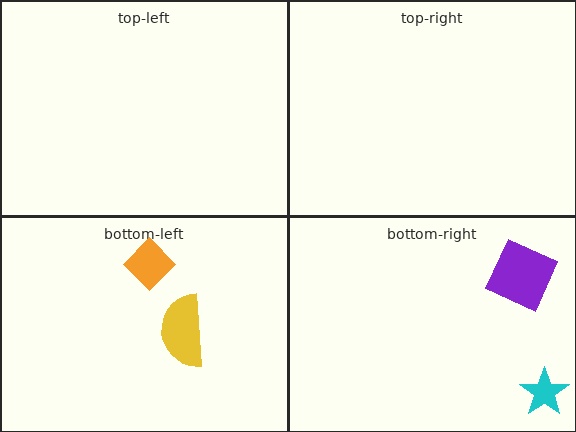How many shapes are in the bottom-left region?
2.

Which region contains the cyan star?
The bottom-right region.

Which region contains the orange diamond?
The bottom-left region.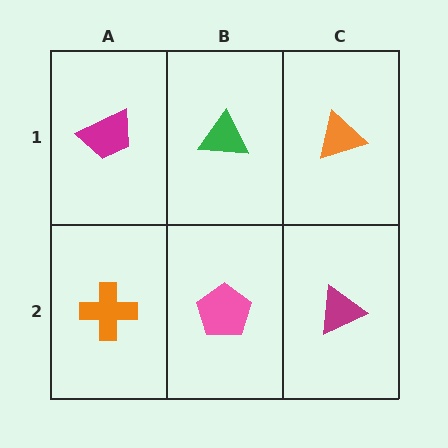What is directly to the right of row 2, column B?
A magenta triangle.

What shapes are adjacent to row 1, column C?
A magenta triangle (row 2, column C), a green triangle (row 1, column B).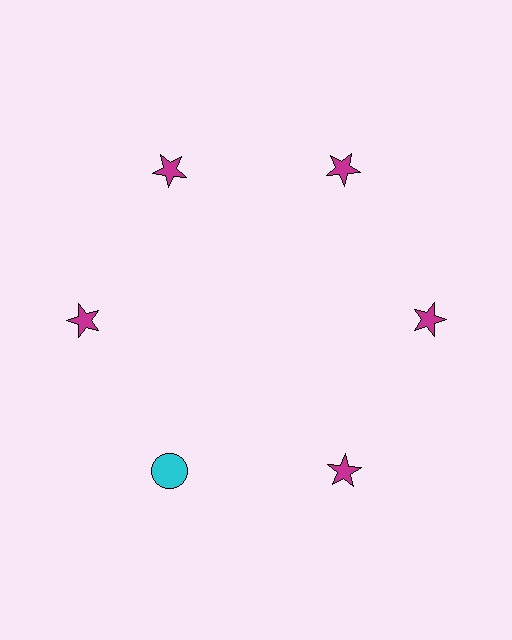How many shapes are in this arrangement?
There are 6 shapes arranged in a ring pattern.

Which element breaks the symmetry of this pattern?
The cyan circle at roughly the 7 o'clock position breaks the symmetry. All other shapes are magenta stars.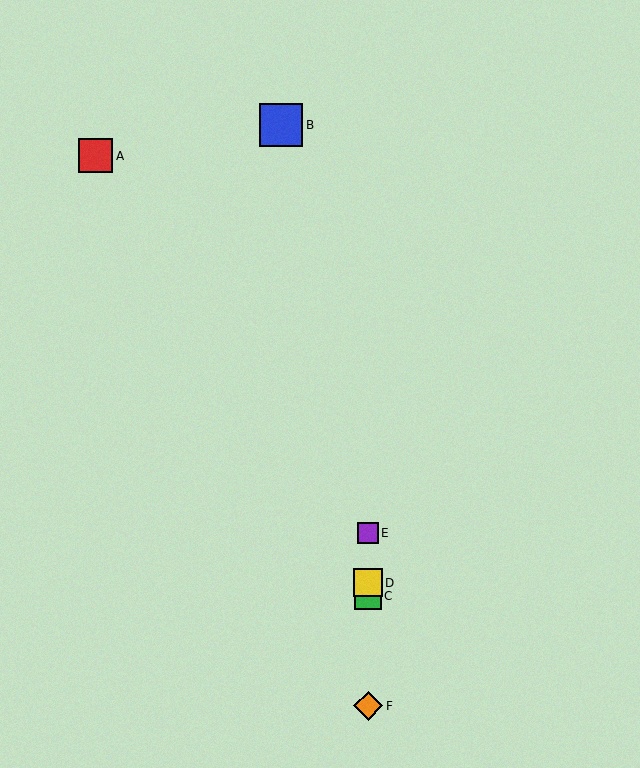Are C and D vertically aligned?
Yes, both are at x≈368.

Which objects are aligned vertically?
Objects C, D, E, F are aligned vertically.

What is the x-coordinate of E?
Object E is at x≈368.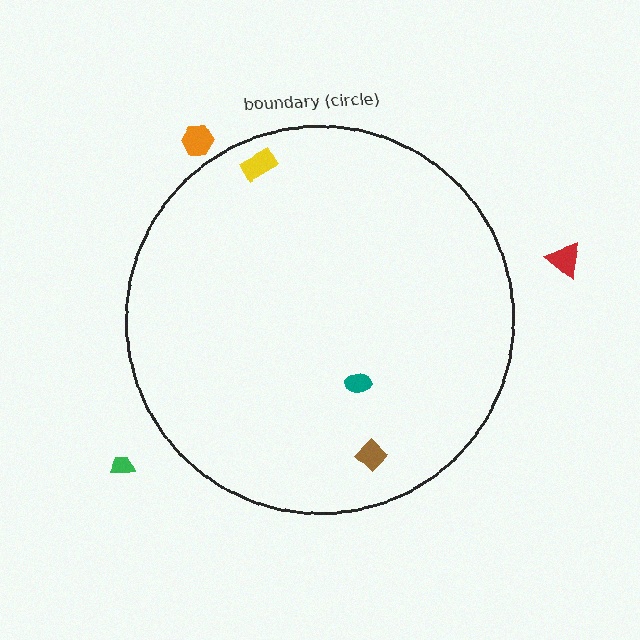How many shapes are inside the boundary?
3 inside, 3 outside.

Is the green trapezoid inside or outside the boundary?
Outside.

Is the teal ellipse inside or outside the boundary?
Inside.